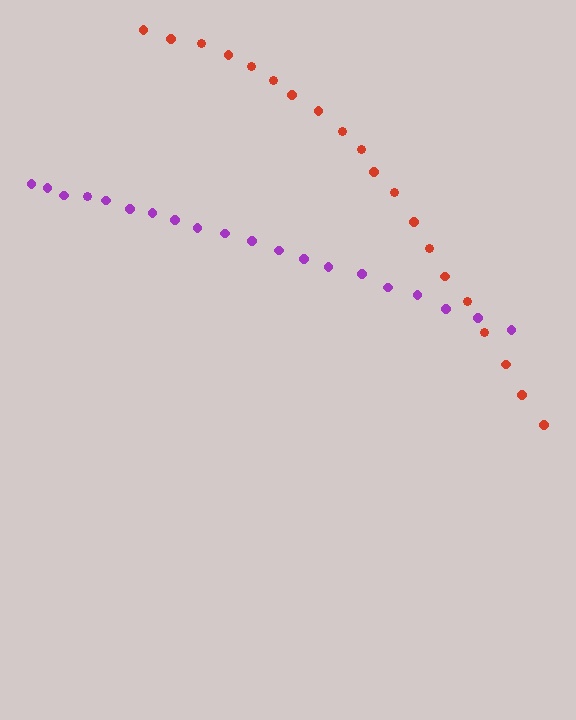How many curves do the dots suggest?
There are 2 distinct paths.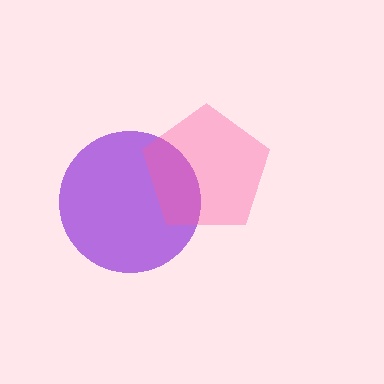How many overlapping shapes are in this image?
There are 2 overlapping shapes in the image.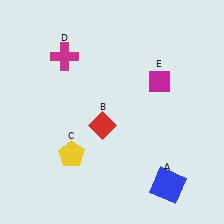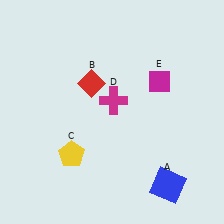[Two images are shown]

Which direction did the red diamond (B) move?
The red diamond (B) moved up.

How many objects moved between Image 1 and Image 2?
2 objects moved between the two images.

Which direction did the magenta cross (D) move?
The magenta cross (D) moved right.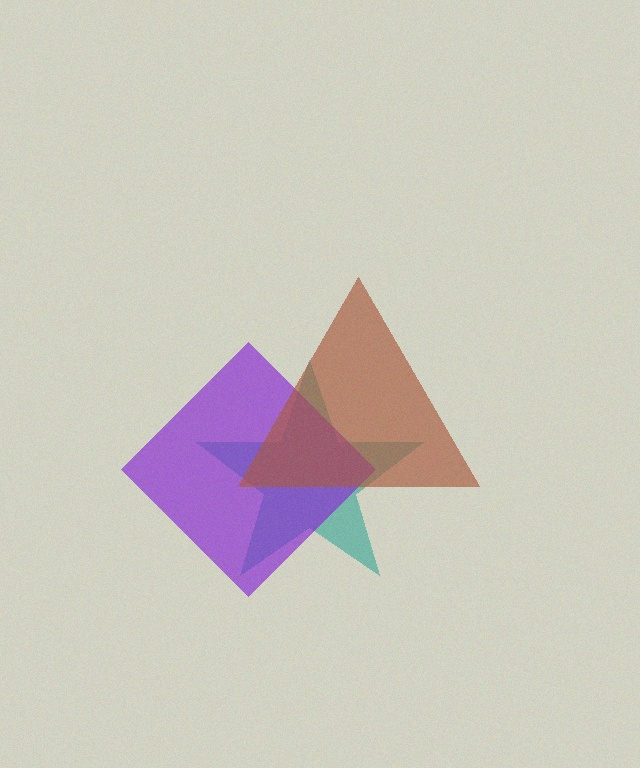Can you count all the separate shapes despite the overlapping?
Yes, there are 3 separate shapes.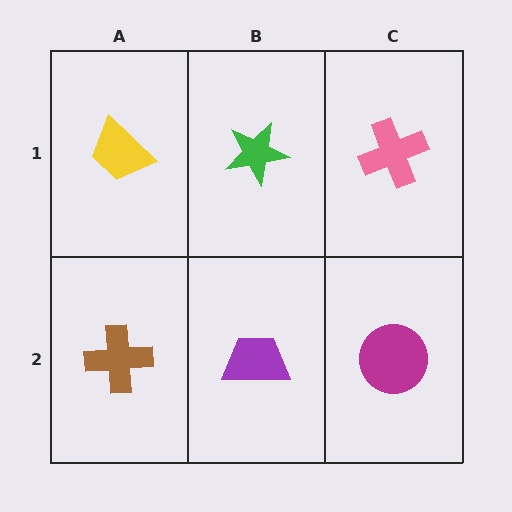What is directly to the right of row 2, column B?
A magenta circle.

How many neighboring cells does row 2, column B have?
3.